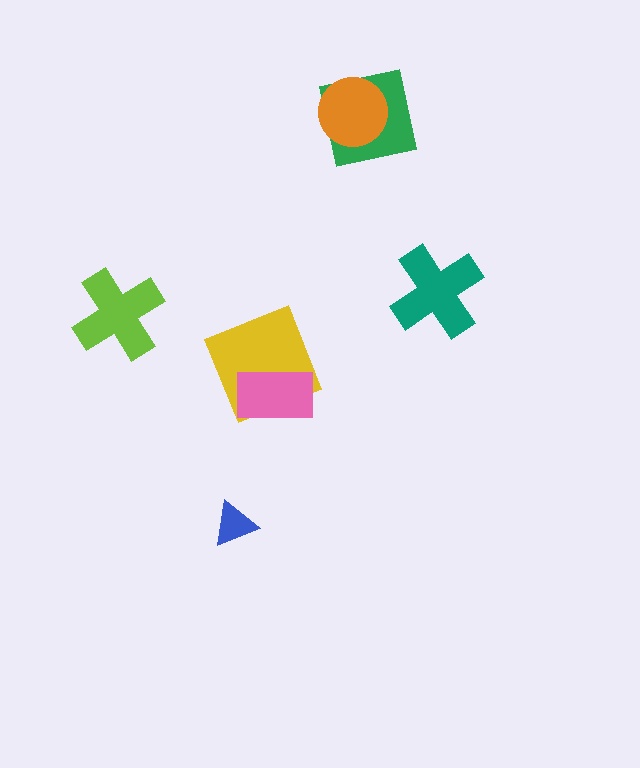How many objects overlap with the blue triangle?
0 objects overlap with the blue triangle.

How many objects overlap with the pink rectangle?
1 object overlaps with the pink rectangle.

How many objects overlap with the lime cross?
0 objects overlap with the lime cross.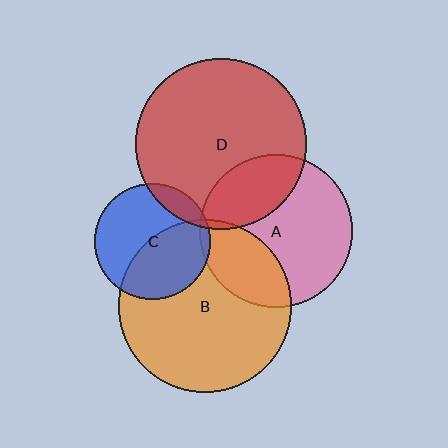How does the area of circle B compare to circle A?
Approximately 1.3 times.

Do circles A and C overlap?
Yes.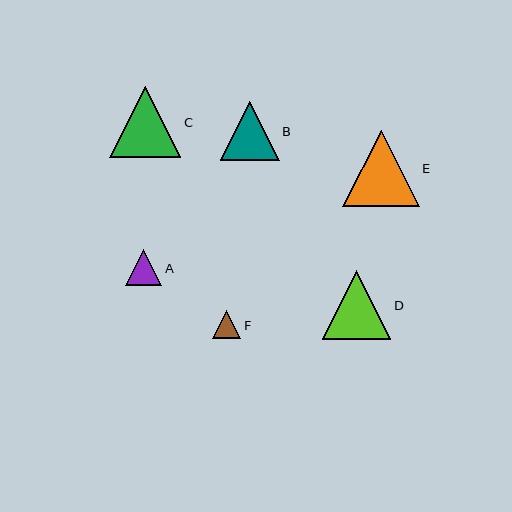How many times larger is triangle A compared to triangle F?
Triangle A is approximately 1.3 times the size of triangle F.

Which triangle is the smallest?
Triangle F is the smallest with a size of approximately 28 pixels.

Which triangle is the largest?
Triangle E is the largest with a size of approximately 76 pixels.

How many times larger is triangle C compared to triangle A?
Triangle C is approximately 2.0 times the size of triangle A.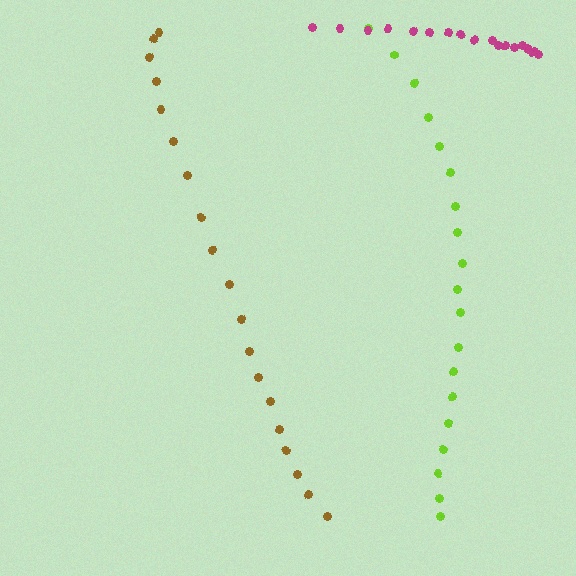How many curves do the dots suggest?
There are 3 distinct paths.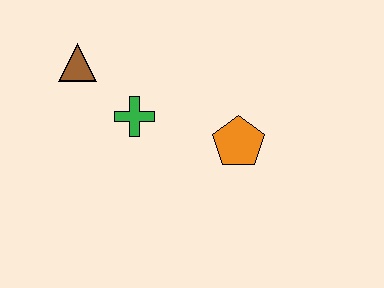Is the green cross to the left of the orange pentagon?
Yes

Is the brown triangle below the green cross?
No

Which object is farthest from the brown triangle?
The orange pentagon is farthest from the brown triangle.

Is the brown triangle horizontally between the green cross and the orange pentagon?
No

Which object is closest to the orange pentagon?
The green cross is closest to the orange pentagon.